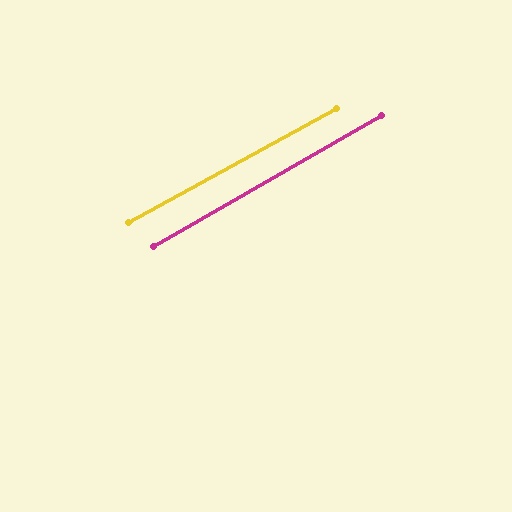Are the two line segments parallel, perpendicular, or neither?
Parallel — their directions differ by only 1.3°.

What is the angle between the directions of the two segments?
Approximately 1 degree.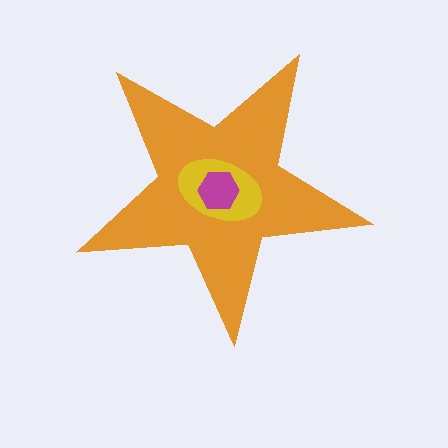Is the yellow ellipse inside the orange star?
Yes.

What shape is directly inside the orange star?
The yellow ellipse.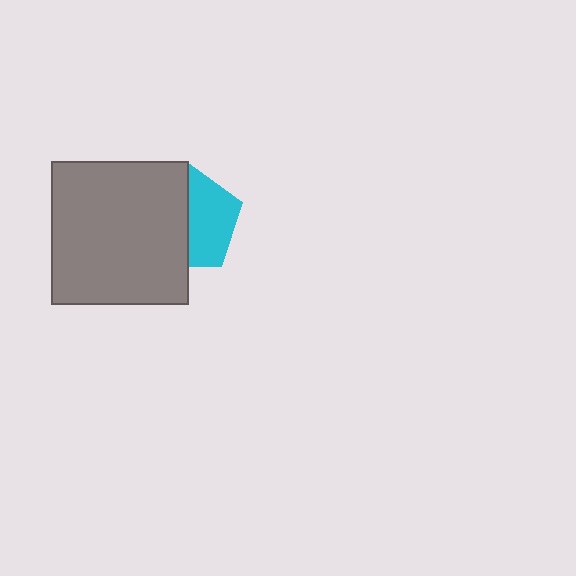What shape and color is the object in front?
The object in front is a gray rectangle.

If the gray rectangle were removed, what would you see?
You would see the complete cyan pentagon.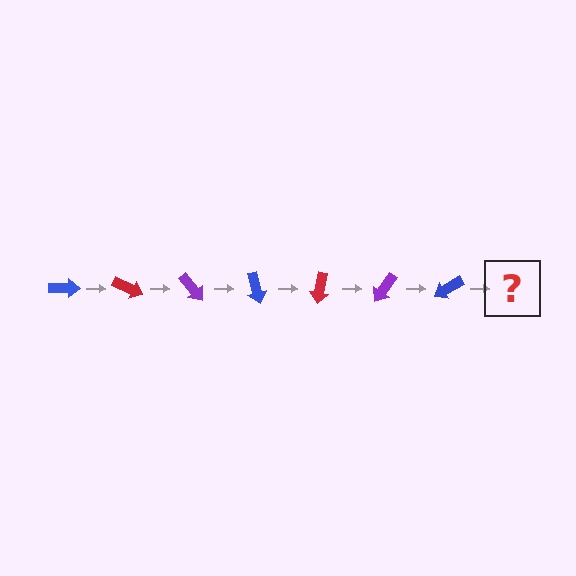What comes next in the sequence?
The next element should be a red arrow, rotated 175 degrees from the start.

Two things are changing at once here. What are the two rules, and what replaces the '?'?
The two rules are that it rotates 25 degrees each step and the color cycles through blue, red, and purple. The '?' should be a red arrow, rotated 175 degrees from the start.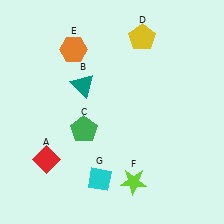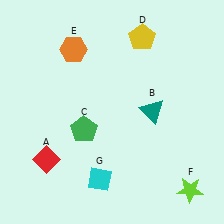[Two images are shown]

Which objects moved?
The objects that moved are: the teal triangle (B), the lime star (F).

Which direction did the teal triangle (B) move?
The teal triangle (B) moved right.